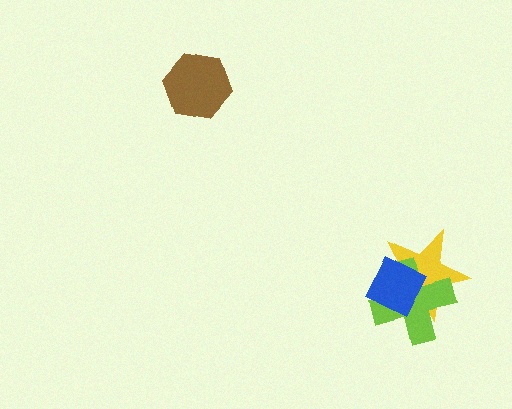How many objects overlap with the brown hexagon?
0 objects overlap with the brown hexagon.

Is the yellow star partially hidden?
Yes, it is partially covered by another shape.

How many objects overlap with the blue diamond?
2 objects overlap with the blue diamond.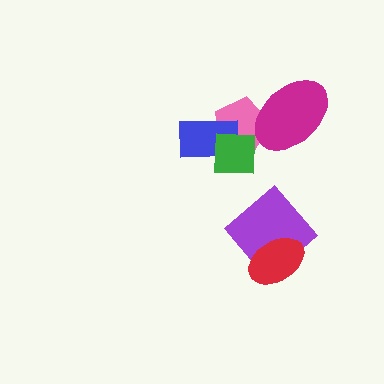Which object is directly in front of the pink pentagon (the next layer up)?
The blue rectangle is directly in front of the pink pentagon.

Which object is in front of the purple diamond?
The red ellipse is in front of the purple diamond.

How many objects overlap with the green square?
2 objects overlap with the green square.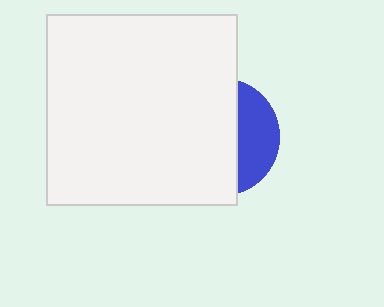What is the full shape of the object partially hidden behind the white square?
The partially hidden object is a blue circle.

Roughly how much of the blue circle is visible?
A small part of it is visible (roughly 33%).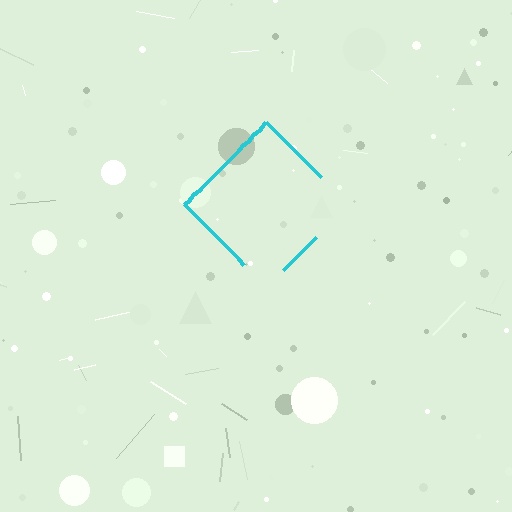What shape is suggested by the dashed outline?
The dashed outline suggests a diamond.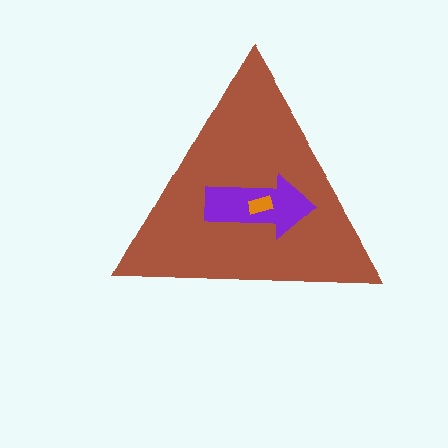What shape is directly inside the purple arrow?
The orange rectangle.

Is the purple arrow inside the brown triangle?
Yes.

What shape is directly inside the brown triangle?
The purple arrow.